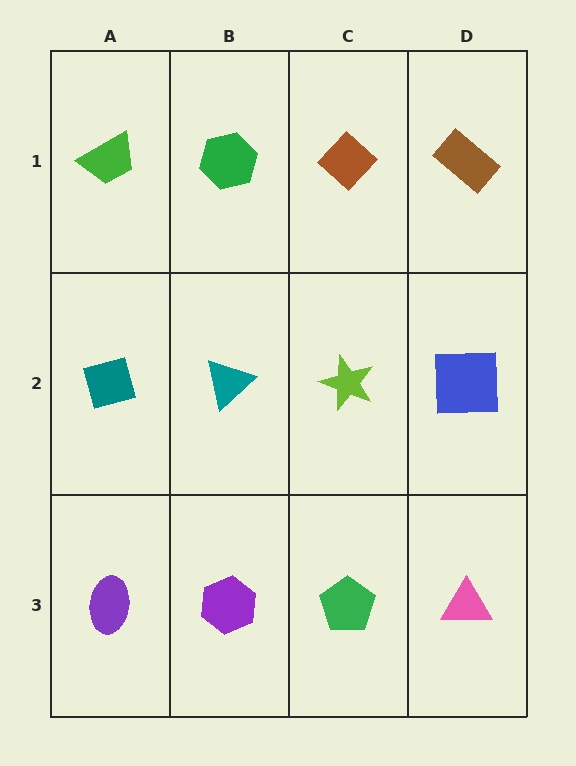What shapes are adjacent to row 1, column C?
A lime star (row 2, column C), a green hexagon (row 1, column B), a brown rectangle (row 1, column D).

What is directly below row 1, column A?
A teal diamond.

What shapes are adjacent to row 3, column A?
A teal diamond (row 2, column A), a purple hexagon (row 3, column B).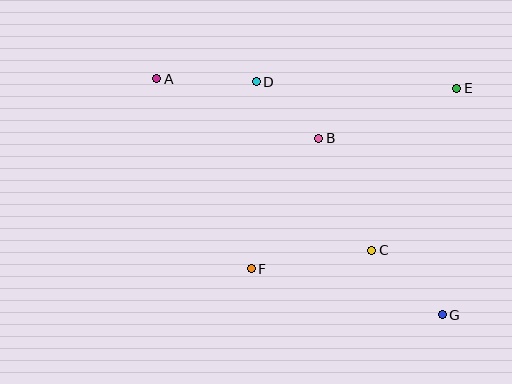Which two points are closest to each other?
Points B and D are closest to each other.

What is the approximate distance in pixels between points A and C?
The distance between A and C is approximately 275 pixels.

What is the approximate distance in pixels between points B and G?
The distance between B and G is approximately 215 pixels.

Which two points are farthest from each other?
Points A and G are farthest from each other.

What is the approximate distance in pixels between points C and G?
The distance between C and G is approximately 96 pixels.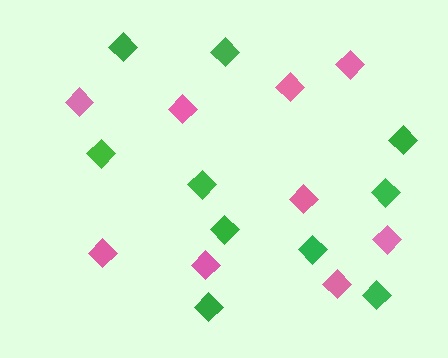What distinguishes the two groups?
There are 2 groups: one group of pink diamonds (9) and one group of green diamonds (10).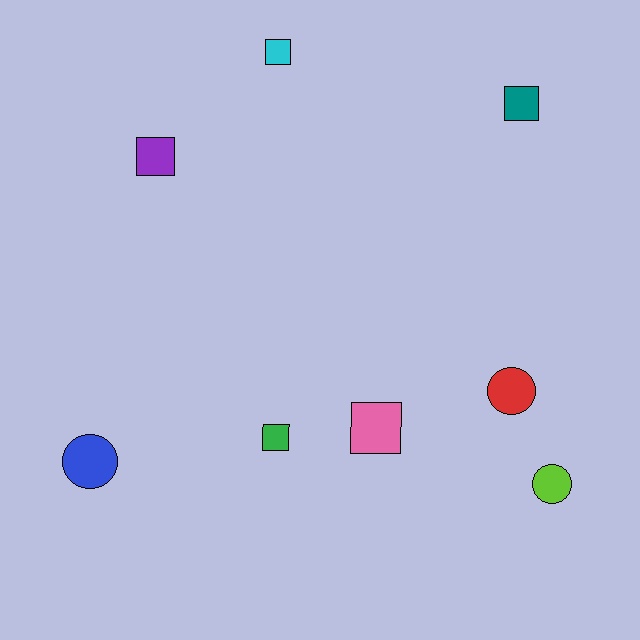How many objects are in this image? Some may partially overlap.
There are 8 objects.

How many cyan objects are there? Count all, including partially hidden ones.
There is 1 cyan object.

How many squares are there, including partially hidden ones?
There are 5 squares.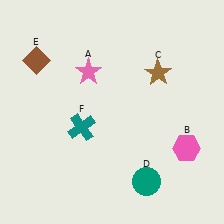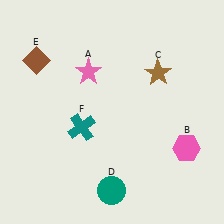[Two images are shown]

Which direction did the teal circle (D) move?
The teal circle (D) moved left.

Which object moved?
The teal circle (D) moved left.